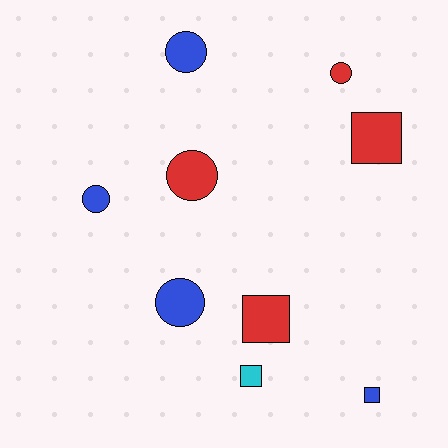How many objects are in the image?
There are 9 objects.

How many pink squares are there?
There are no pink squares.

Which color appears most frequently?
Red, with 4 objects.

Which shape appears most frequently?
Circle, with 5 objects.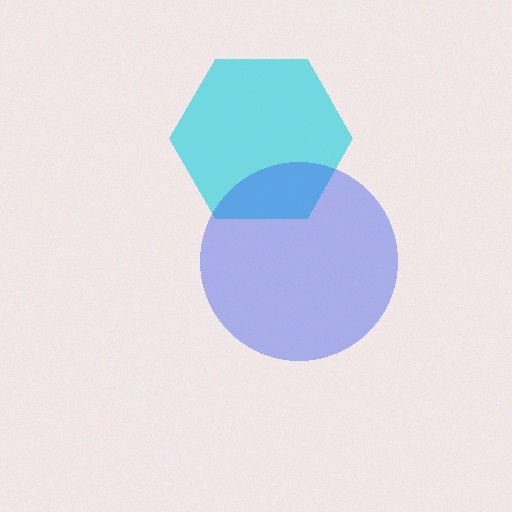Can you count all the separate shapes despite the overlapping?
Yes, there are 2 separate shapes.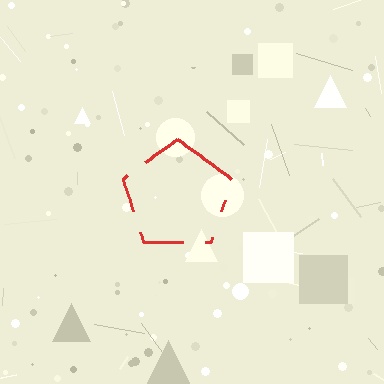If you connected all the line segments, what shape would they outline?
They would outline a pentagon.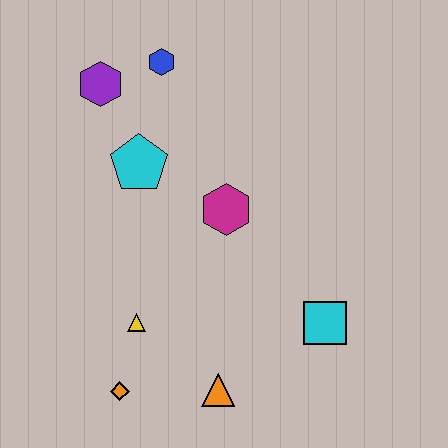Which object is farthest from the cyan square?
The purple hexagon is farthest from the cyan square.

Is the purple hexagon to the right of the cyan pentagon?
No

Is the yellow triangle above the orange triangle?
Yes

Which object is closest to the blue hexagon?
The purple hexagon is closest to the blue hexagon.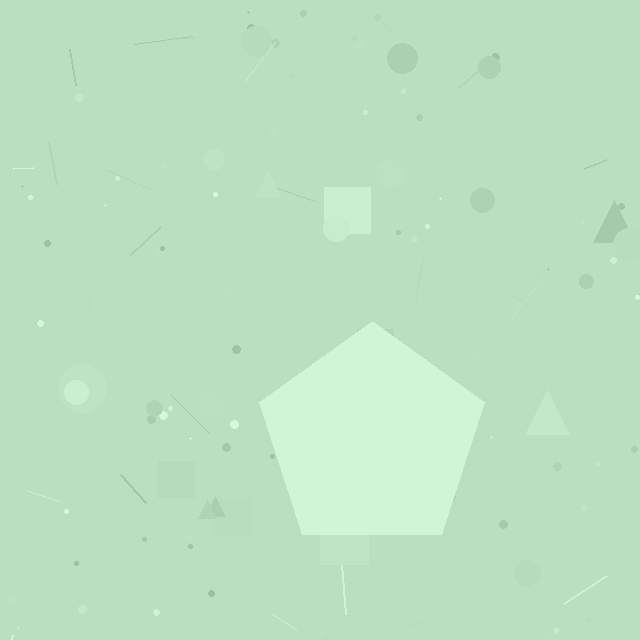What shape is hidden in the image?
A pentagon is hidden in the image.